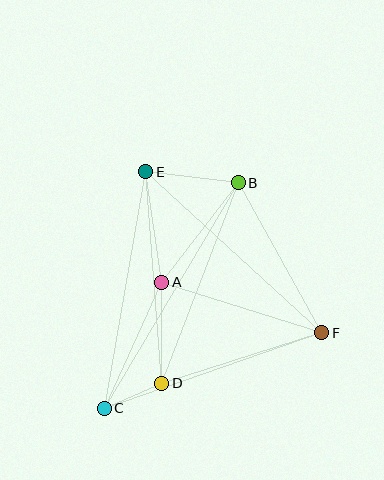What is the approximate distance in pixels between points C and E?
The distance between C and E is approximately 240 pixels.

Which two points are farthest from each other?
Points B and C are farthest from each other.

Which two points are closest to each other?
Points C and D are closest to each other.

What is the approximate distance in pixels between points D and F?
The distance between D and F is approximately 168 pixels.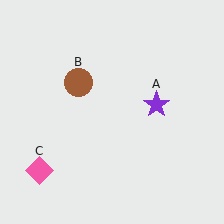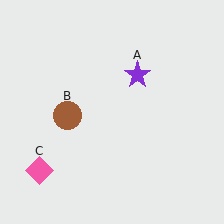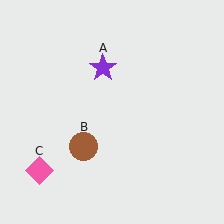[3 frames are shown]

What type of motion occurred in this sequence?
The purple star (object A), brown circle (object B) rotated counterclockwise around the center of the scene.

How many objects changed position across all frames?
2 objects changed position: purple star (object A), brown circle (object B).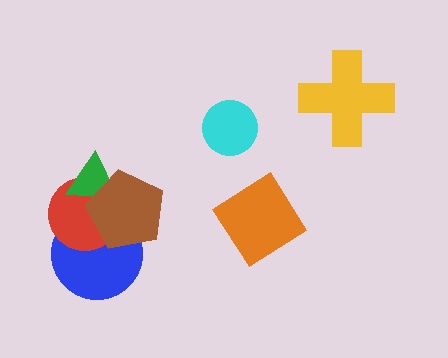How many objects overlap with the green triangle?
2 objects overlap with the green triangle.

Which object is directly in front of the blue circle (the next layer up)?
The red circle is directly in front of the blue circle.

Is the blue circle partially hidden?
Yes, it is partially covered by another shape.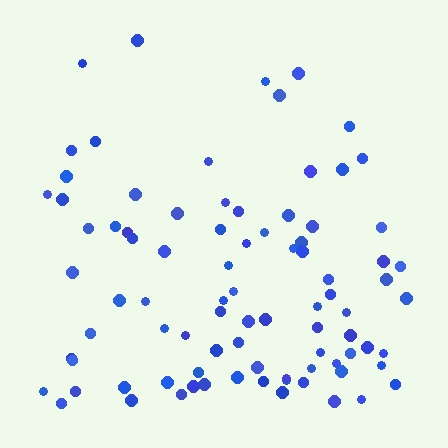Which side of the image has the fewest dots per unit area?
The top.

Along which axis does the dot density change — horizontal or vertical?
Vertical.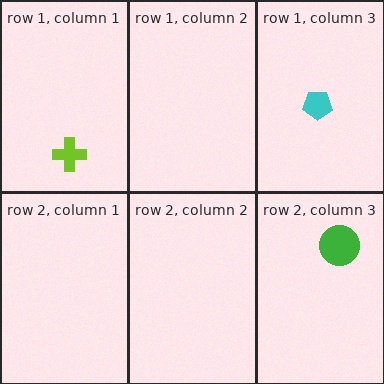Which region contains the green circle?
The row 2, column 3 region.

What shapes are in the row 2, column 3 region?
The green circle.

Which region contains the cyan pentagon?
The row 1, column 3 region.